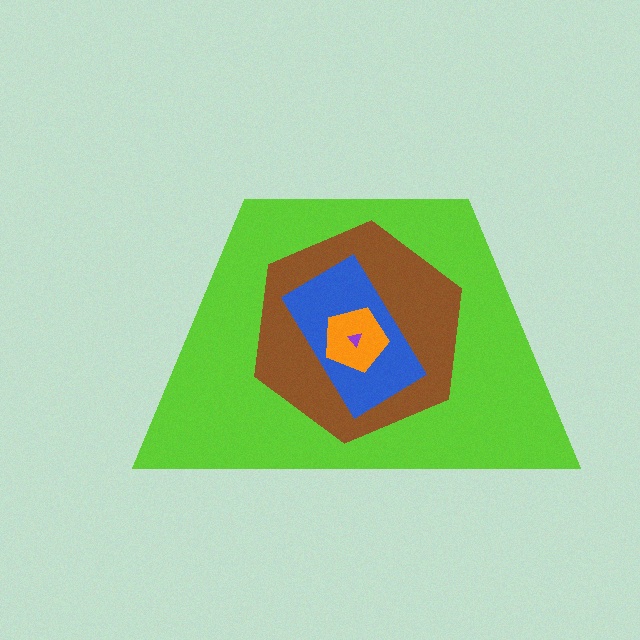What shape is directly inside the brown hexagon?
The blue rectangle.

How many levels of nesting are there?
5.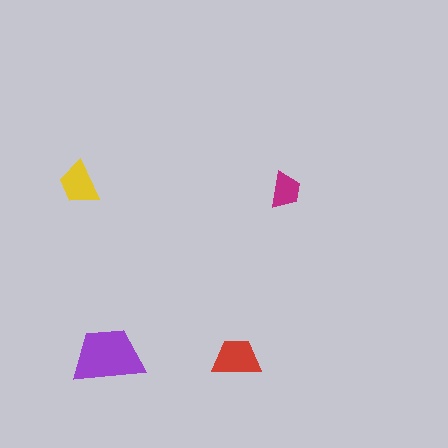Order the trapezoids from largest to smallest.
the purple one, the red one, the yellow one, the magenta one.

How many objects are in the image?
There are 4 objects in the image.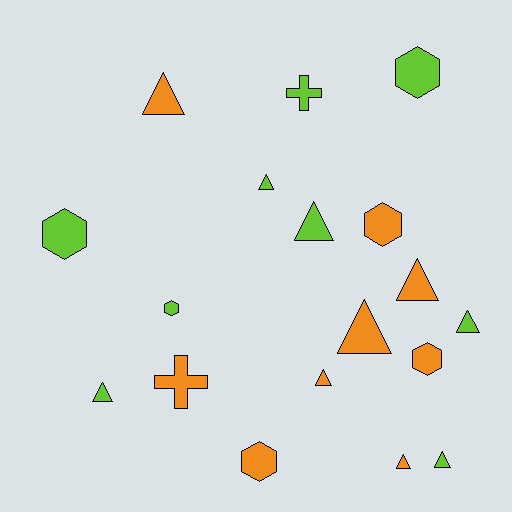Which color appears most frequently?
Orange, with 9 objects.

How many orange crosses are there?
There is 1 orange cross.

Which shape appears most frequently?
Triangle, with 10 objects.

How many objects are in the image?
There are 18 objects.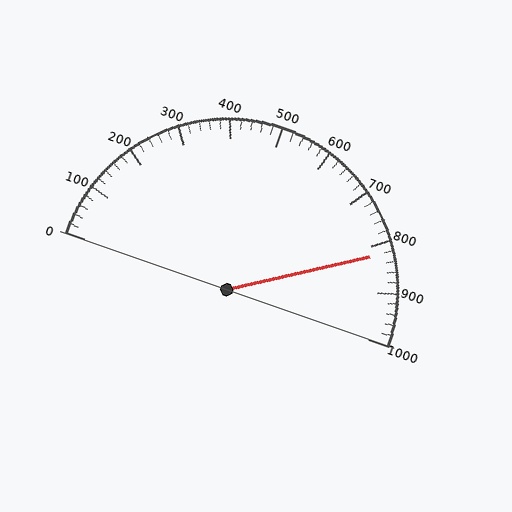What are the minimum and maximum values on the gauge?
The gauge ranges from 0 to 1000.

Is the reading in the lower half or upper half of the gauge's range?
The reading is in the upper half of the range (0 to 1000).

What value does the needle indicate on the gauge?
The needle indicates approximately 820.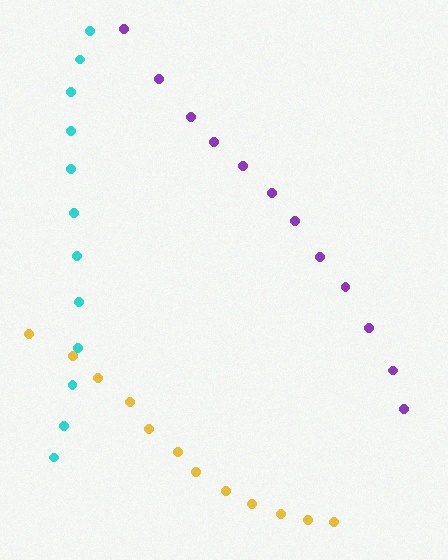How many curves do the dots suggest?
There are 3 distinct paths.